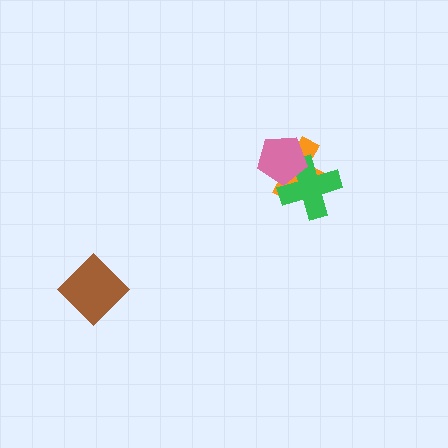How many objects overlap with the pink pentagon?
2 objects overlap with the pink pentagon.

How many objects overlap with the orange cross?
2 objects overlap with the orange cross.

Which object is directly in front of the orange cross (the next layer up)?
The green cross is directly in front of the orange cross.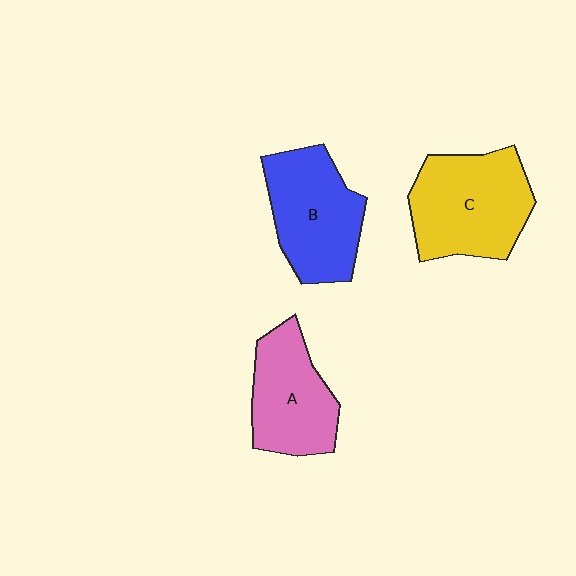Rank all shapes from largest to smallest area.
From largest to smallest: C (yellow), B (blue), A (pink).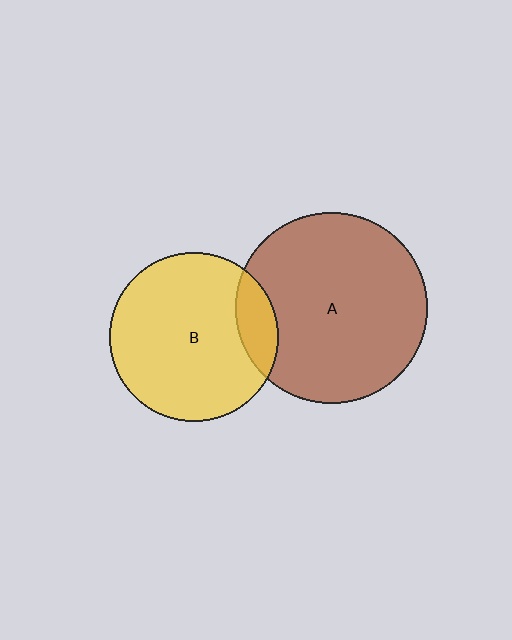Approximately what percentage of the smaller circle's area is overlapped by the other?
Approximately 15%.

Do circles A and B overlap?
Yes.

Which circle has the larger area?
Circle A (brown).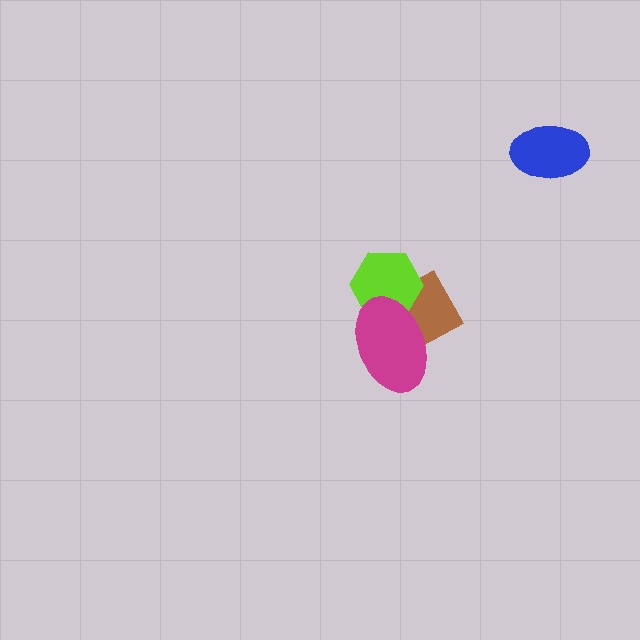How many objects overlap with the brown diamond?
2 objects overlap with the brown diamond.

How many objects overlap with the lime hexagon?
2 objects overlap with the lime hexagon.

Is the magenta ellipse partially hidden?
No, no other shape covers it.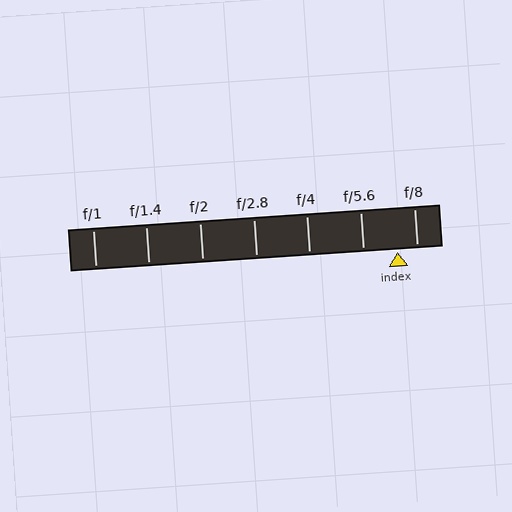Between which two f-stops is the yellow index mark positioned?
The index mark is between f/5.6 and f/8.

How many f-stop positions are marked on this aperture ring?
There are 7 f-stop positions marked.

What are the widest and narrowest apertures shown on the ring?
The widest aperture shown is f/1 and the narrowest is f/8.